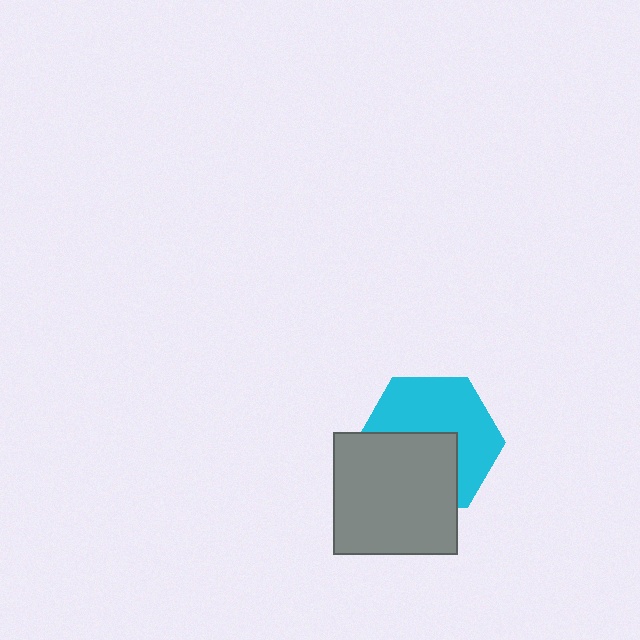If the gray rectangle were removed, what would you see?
You would see the complete cyan hexagon.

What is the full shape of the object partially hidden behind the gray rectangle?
The partially hidden object is a cyan hexagon.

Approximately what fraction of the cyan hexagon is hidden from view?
Roughly 44% of the cyan hexagon is hidden behind the gray rectangle.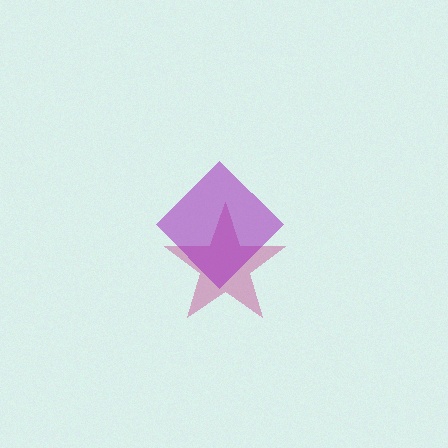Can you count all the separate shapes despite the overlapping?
Yes, there are 2 separate shapes.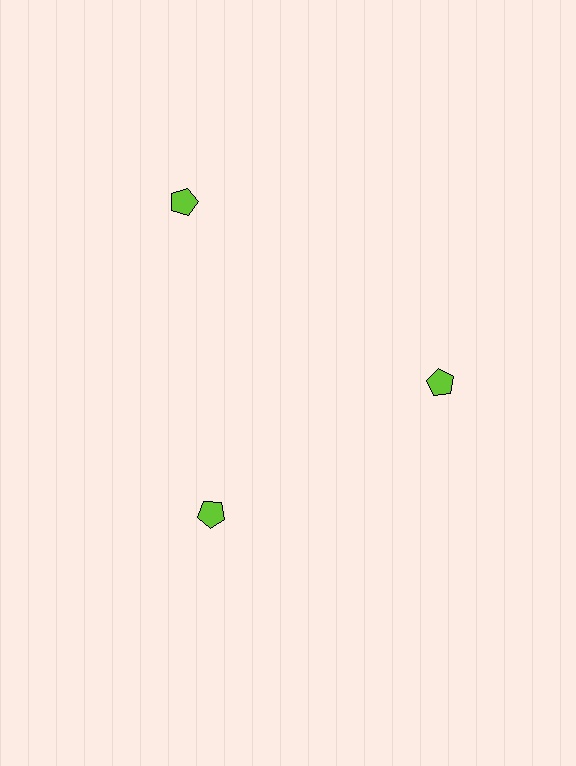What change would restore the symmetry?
The symmetry would be restored by moving it inward, back onto the ring so that all 3 pentagons sit at equal angles and equal distance from the center.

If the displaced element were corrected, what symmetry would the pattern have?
It would have 3-fold rotational symmetry — the pattern would map onto itself every 120 degrees.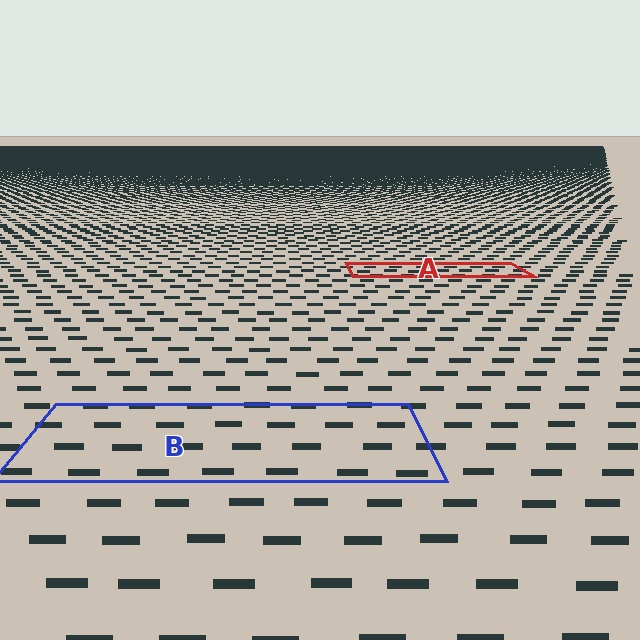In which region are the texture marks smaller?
The texture marks are smaller in region A, because it is farther away.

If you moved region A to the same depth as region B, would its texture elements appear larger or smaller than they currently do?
They would appear larger. At a closer depth, the same texture elements are projected at a bigger on-screen size.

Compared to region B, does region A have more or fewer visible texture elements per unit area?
Region A has more texture elements per unit area — they are packed more densely because it is farther away.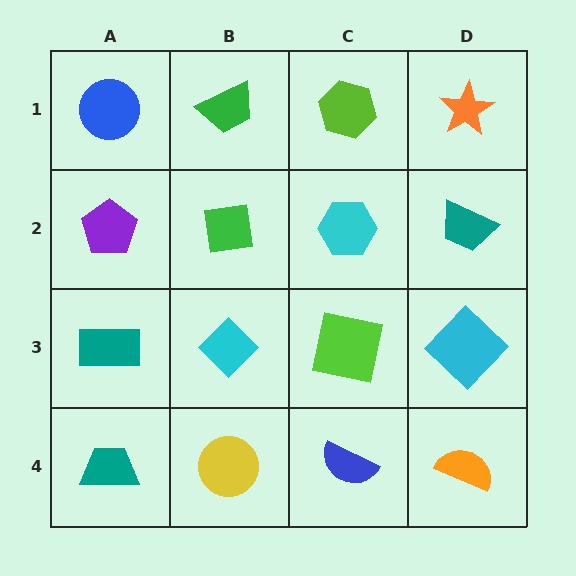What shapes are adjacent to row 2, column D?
An orange star (row 1, column D), a cyan diamond (row 3, column D), a cyan hexagon (row 2, column C).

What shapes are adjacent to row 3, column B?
A green square (row 2, column B), a yellow circle (row 4, column B), a teal rectangle (row 3, column A), a lime square (row 3, column C).